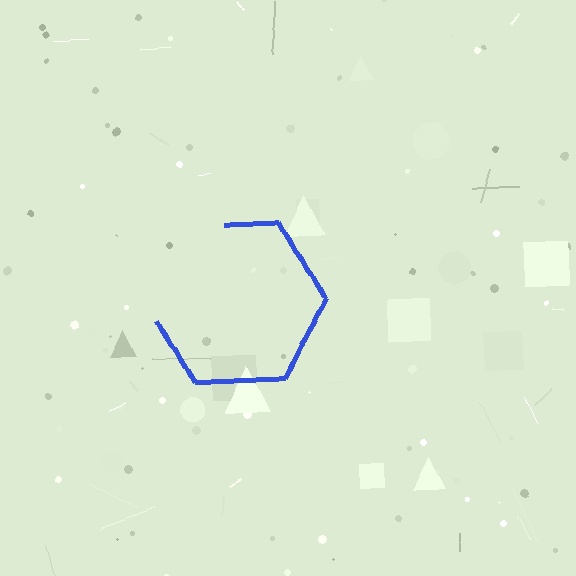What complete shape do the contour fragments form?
The contour fragments form a hexagon.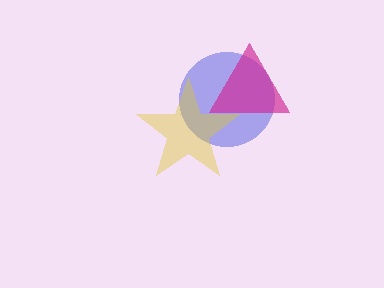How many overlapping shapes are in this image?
There are 3 overlapping shapes in the image.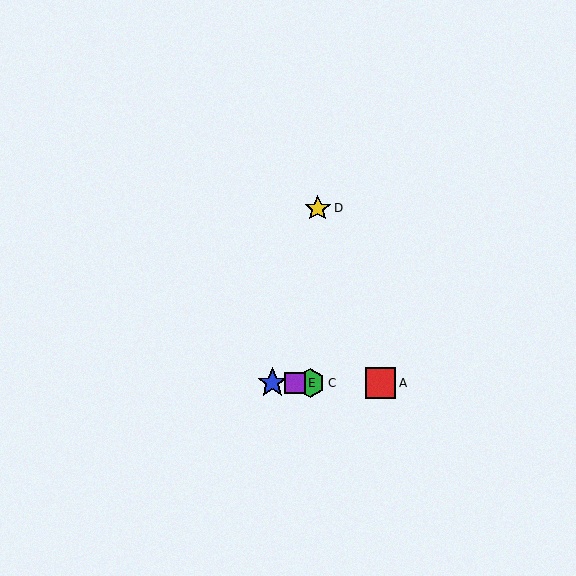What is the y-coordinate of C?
Object C is at y≈383.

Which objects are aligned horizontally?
Objects A, B, C, E are aligned horizontally.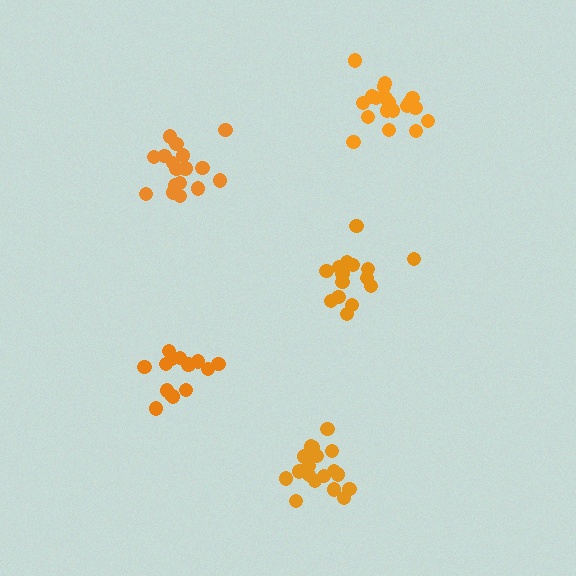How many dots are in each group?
Group 1: 20 dots, Group 2: 16 dots, Group 3: 19 dots, Group 4: 14 dots, Group 5: 17 dots (86 total).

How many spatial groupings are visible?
There are 5 spatial groupings.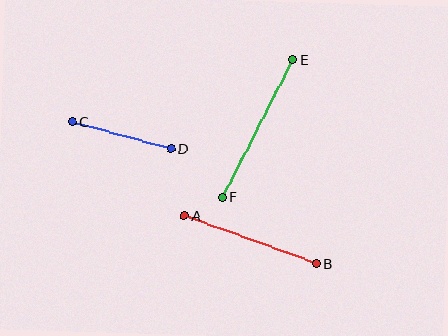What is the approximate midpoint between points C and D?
The midpoint is at approximately (122, 135) pixels.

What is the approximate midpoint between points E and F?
The midpoint is at approximately (258, 128) pixels.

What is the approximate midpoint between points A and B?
The midpoint is at approximately (250, 240) pixels.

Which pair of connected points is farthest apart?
Points E and F are farthest apart.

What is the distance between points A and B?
The distance is approximately 141 pixels.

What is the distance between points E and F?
The distance is approximately 154 pixels.